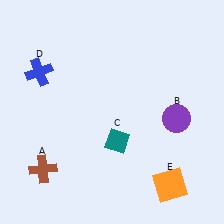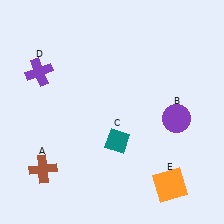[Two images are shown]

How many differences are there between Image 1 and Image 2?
There is 1 difference between the two images.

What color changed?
The cross (D) changed from blue in Image 1 to purple in Image 2.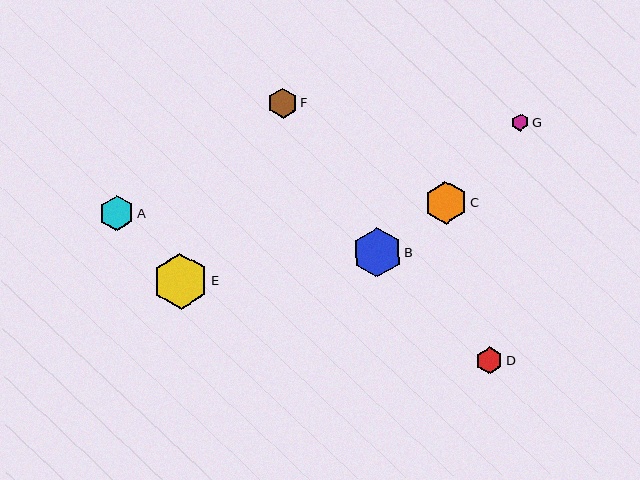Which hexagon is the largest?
Hexagon E is the largest with a size of approximately 56 pixels.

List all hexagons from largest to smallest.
From largest to smallest: E, B, C, A, F, D, G.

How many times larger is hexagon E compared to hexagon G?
Hexagon E is approximately 3.3 times the size of hexagon G.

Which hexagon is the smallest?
Hexagon G is the smallest with a size of approximately 17 pixels.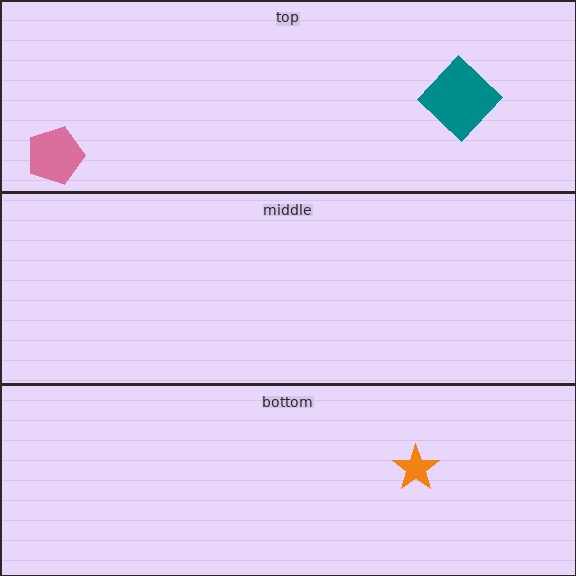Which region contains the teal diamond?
The top region.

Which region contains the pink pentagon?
The top region.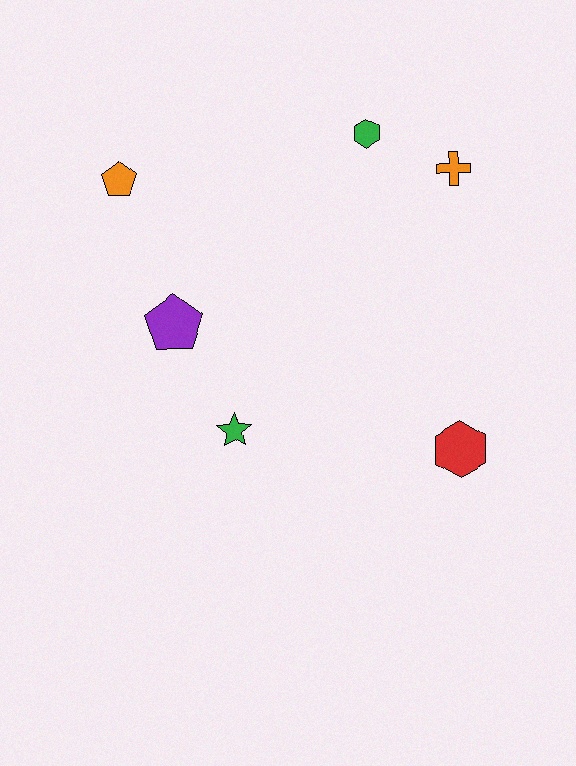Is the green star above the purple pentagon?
No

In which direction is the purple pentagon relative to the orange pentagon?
The purple pentagon is below the orange pentagon.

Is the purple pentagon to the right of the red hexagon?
No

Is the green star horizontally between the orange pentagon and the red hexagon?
Yes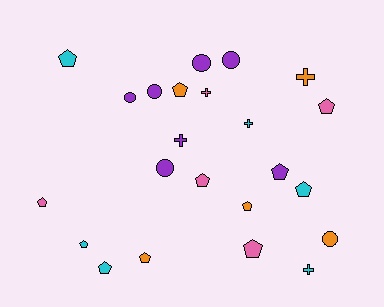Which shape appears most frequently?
Pentagon, with 12 objects.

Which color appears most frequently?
Purple, with 7 objects.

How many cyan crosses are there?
There are 2 cyan crosses.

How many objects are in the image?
There are 23 objects.